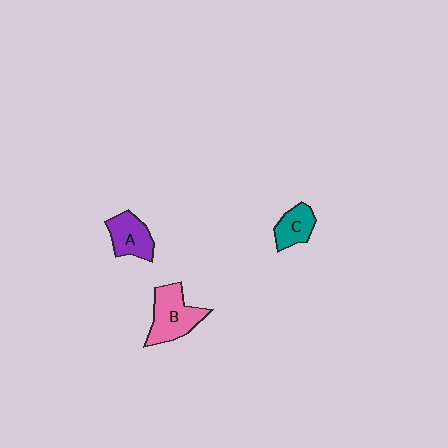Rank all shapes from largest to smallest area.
From largest to smallest: B (pink), A (purple), C (teal).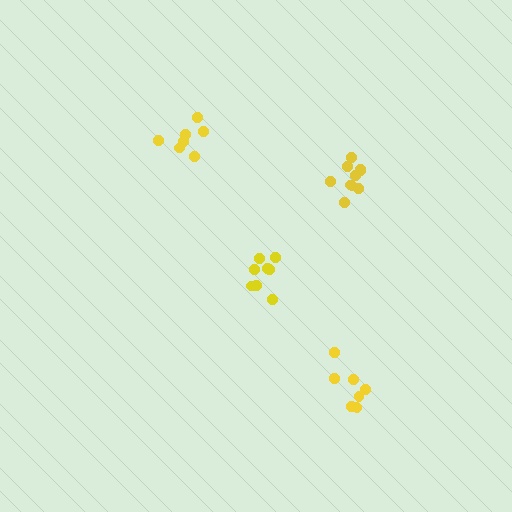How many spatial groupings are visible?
There are 4 spatial groupings.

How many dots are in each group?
Group 1: 10 dots, Group 2: 9 dots, Group 3: 7 dots, Group 4: 7 dots (33 total).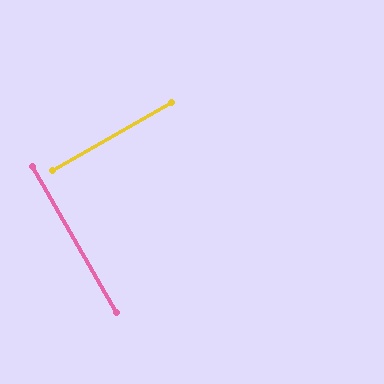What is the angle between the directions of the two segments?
Approximately 90 degrees.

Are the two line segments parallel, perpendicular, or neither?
Perpendicular — they meet at approximately 90°.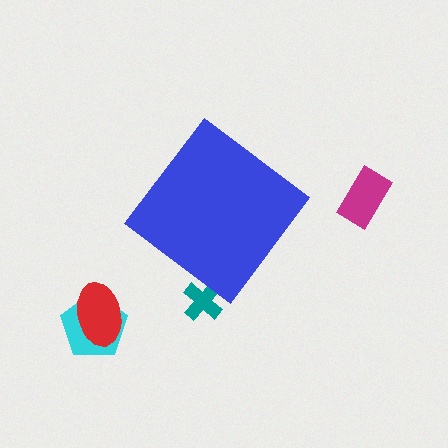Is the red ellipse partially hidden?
No, the red ellipse is fully visible.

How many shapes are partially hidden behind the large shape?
1 shape is partially hidden.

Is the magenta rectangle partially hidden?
No, the magenta rectangle is fully visible.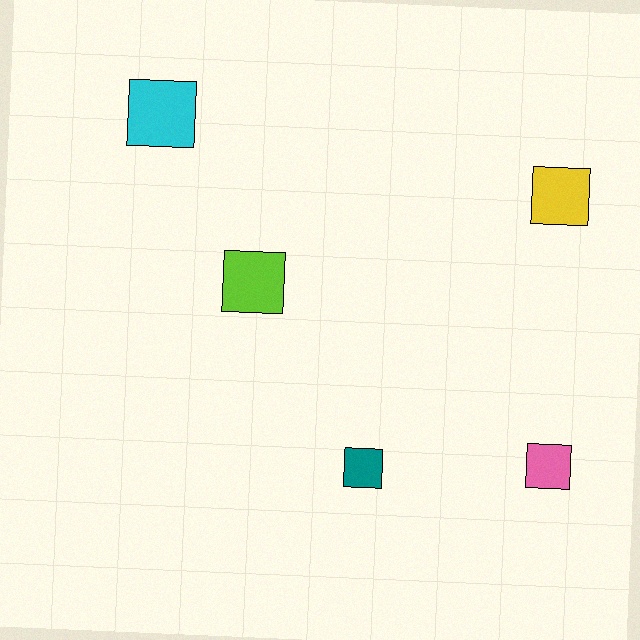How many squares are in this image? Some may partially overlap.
There are 5 squares.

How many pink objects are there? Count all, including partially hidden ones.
There is 1 pink object.